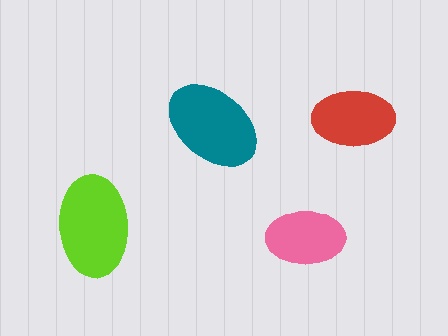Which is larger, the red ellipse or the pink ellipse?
The red one.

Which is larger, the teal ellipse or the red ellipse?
The teal one.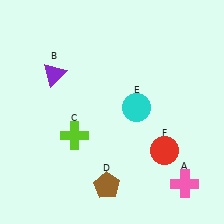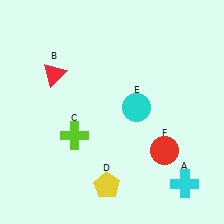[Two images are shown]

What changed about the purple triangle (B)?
In Image 1, B is purple. In Image 2, it changed to red.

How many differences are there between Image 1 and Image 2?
There are 3 differences between the two images.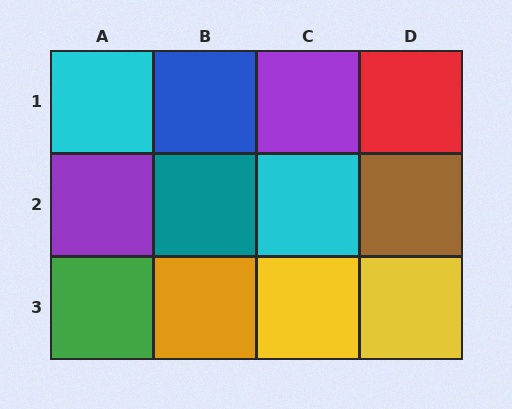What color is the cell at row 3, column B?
Orange.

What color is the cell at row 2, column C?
Cyan.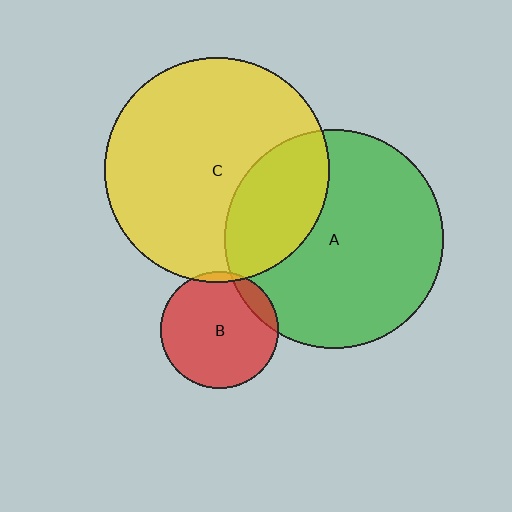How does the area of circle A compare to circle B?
Approximately 3.5 times.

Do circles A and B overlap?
Yes.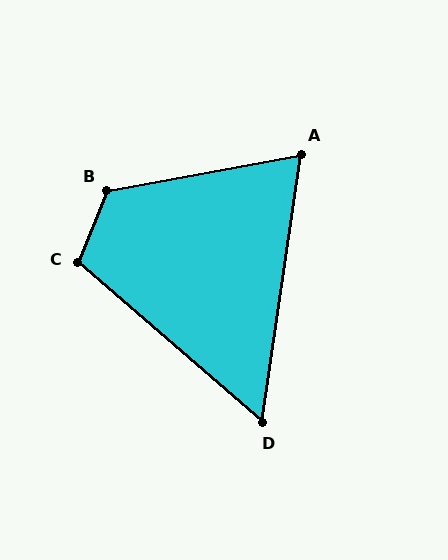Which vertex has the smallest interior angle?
D, at approximately 57 degrees.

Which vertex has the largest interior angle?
B, at approximately 123 degrees.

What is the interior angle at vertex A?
Approximately 71 degrees (acute).